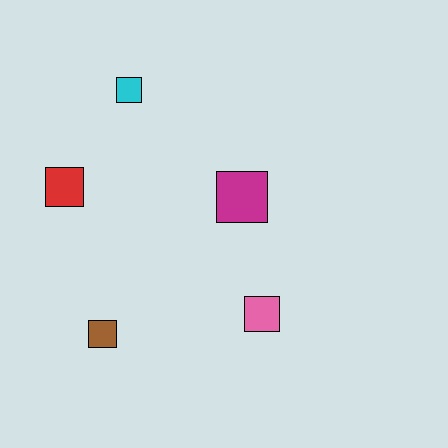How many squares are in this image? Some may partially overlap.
There are 5 squares.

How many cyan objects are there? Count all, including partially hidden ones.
There is 1 cyan object.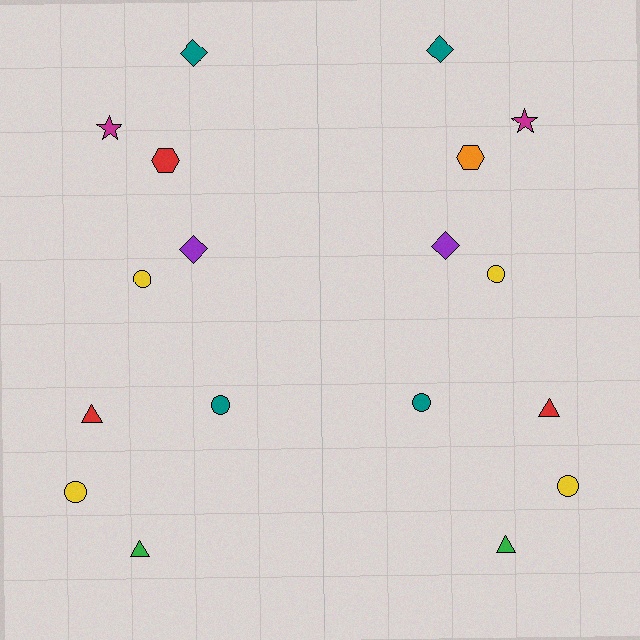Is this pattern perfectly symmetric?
No, the pattern is not perfectly symmetric. The orange hexagon on the right side breaks the symmetry — its mirror counterpart is red.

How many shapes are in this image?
There are 18 shapes in this image.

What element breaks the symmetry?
The orange hexagon on the right side breaks the symmetry — its mirror counterpart is red.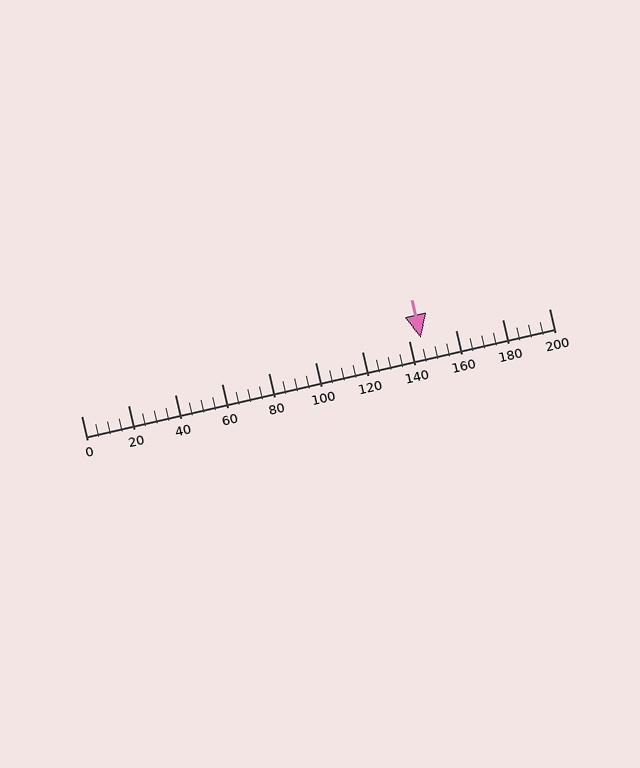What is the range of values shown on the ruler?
The ruler shows values from 0 to 200.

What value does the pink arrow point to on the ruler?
The pink arrow points to approximately 145.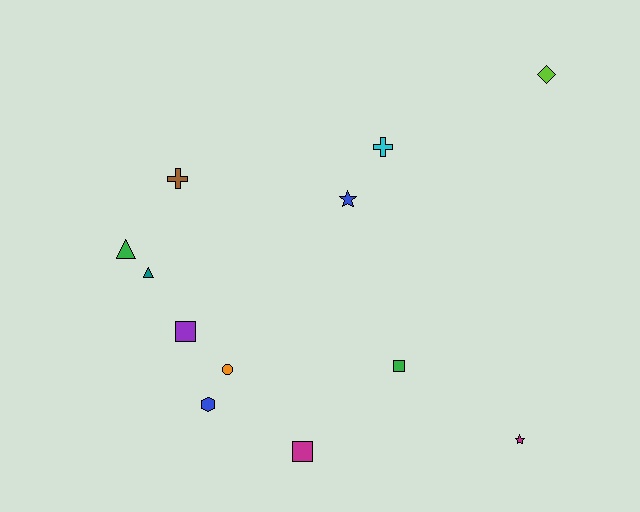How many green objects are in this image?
There are 2 green objects.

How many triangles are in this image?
There are 2 triangles.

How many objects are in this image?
There are 12 objects.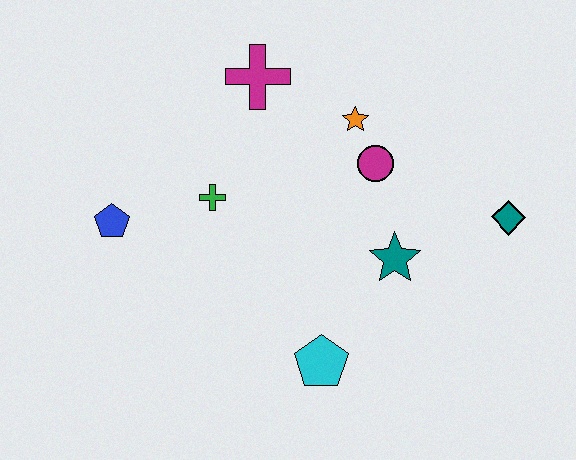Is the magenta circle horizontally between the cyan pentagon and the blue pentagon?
No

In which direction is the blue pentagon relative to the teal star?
The blue pentagon is to the left of the teal star.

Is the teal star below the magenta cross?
Yes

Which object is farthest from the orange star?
The blue pentagon is farthest from the orange star.